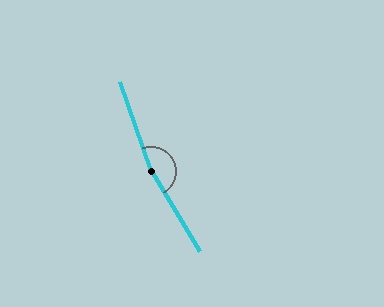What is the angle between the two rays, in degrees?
Approximately 168 degrees.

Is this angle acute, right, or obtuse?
It is obtuse.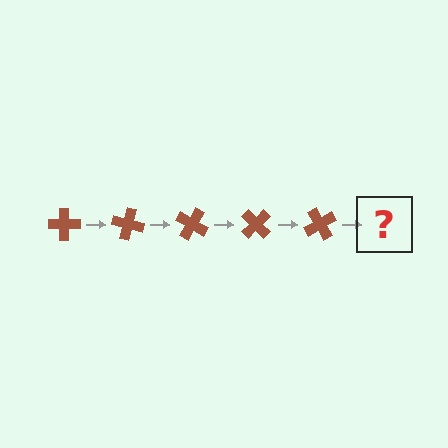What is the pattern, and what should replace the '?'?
The pattern is that the cross rotates 15 degrees each step. The '?' should be a brown cross rotated 75 degrees.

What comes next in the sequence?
The next element should be a brown cross rotated 75 degrees.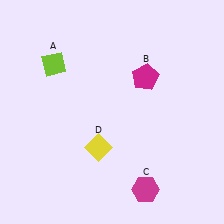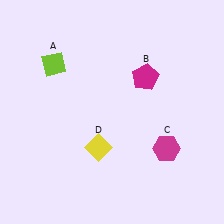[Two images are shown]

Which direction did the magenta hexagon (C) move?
The magenta hexagon (C) moved up.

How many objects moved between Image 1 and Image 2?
1 object moved between the two images.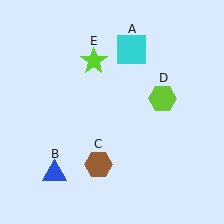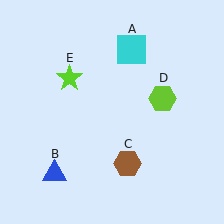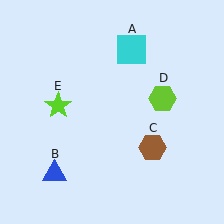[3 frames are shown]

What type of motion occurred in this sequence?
The brown hexagon (object C), lime star (object E) rotated counterclockwise around the center of the scene.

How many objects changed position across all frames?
2 objects changed position: brown hexagon (object C), lime star (object E).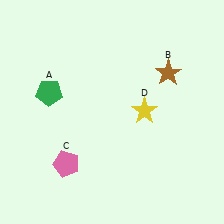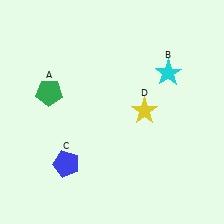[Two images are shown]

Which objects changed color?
B changed from brown to cyan. C changed from pink to blue.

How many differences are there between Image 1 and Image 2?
There are 2 differences between the two images.